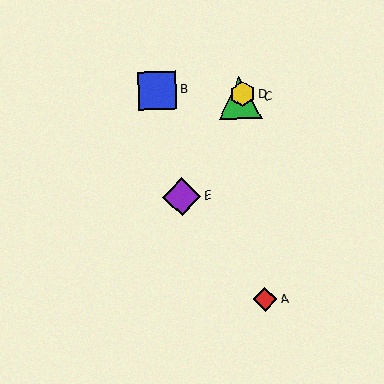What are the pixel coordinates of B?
Object B is at (158, 90).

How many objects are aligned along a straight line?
3 objects (C, D, E) are aligned along a straight line.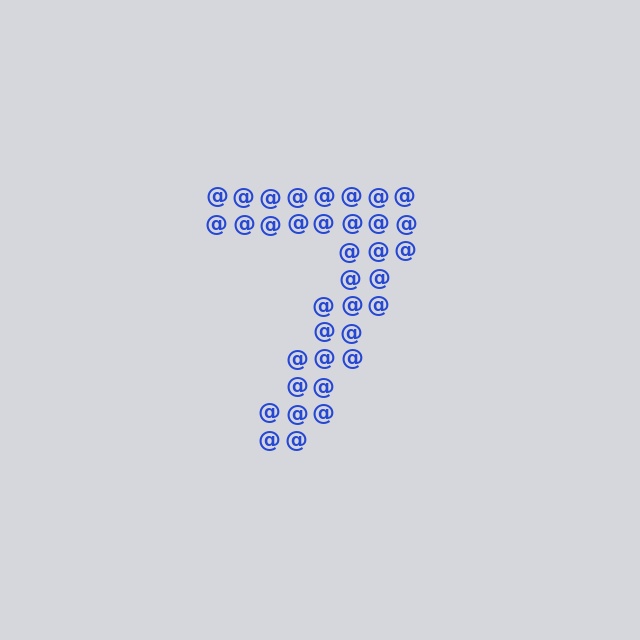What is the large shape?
The large shape is the digit 7.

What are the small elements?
The small elements are at signs.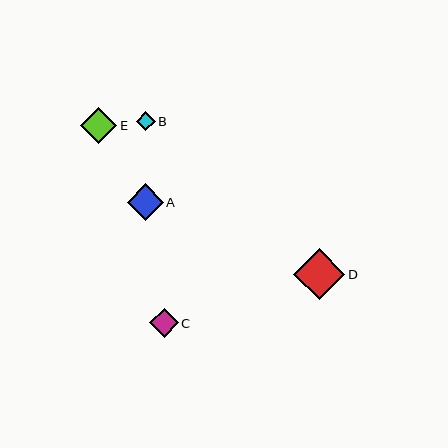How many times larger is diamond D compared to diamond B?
Diamond D is approximately 2.7 times the size of diamond B.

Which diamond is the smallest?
Diamond B is the smallest with a size of approximately 19 pixels.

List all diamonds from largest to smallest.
From largest to smallest: D, E, A, C, B.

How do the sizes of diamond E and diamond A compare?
Diamond E and diamond A are approximately the same size.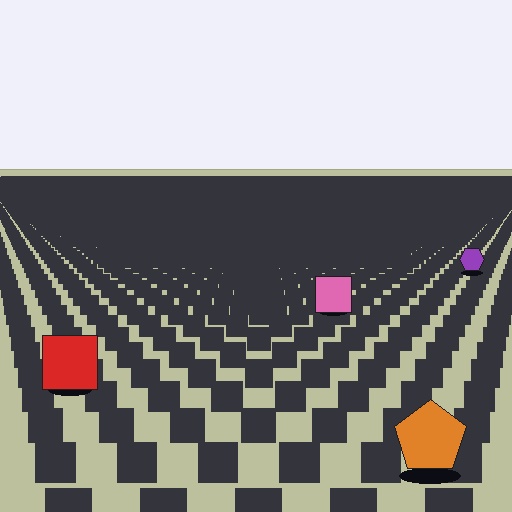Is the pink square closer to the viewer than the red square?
No. The red square is closer — you can tell from the texture gradient: the ground texture is coarser near it.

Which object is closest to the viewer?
The orange pentagon is closest. The texture marks near it are larger and more spread out.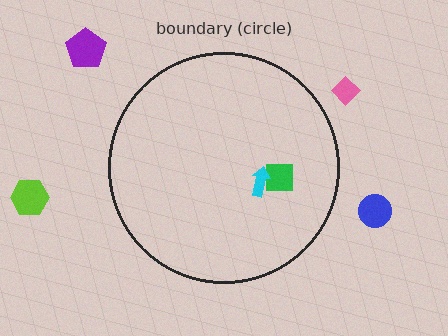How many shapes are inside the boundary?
2 inside, 4 outside.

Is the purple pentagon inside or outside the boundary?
Outside.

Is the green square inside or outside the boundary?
Inside.